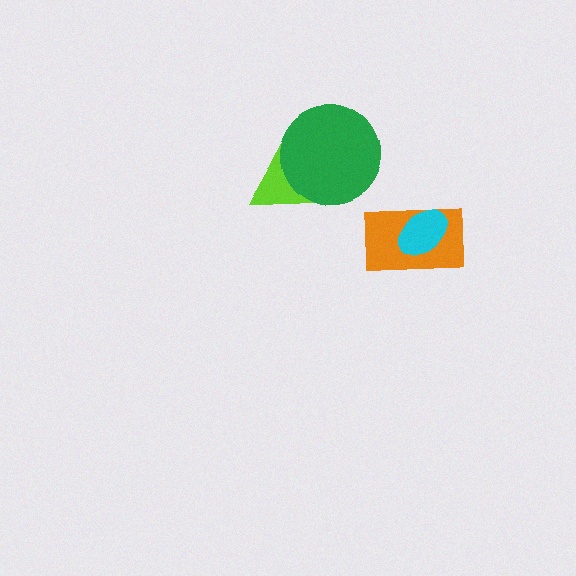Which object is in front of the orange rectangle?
The cyan ellipse is in front of the orange rectangle.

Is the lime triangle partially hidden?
Yes, it is partially covered by another shape.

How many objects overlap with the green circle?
1 object overlaps with the green circle.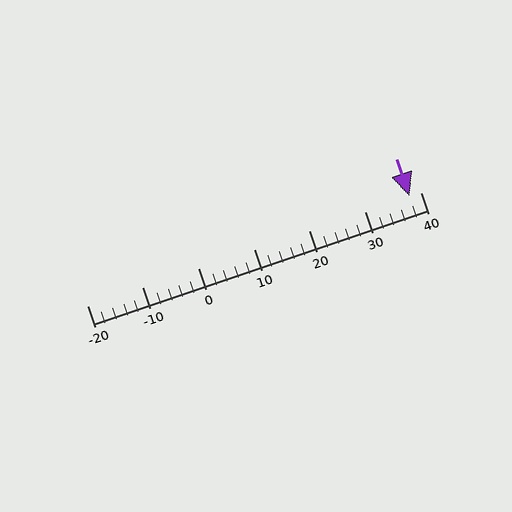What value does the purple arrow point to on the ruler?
The purple arrow points to approximately 38.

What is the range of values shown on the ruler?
The ruler shows values from -20 to 40.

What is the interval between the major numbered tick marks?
The major tick marks are spaced 10 units apart.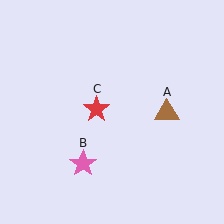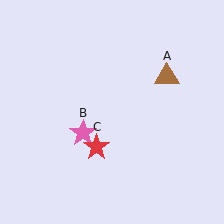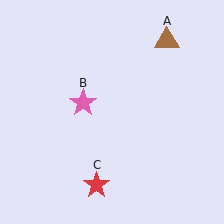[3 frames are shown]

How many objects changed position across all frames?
3 objects changed position: brown triangle (object A), pink star (object B), red star (object C).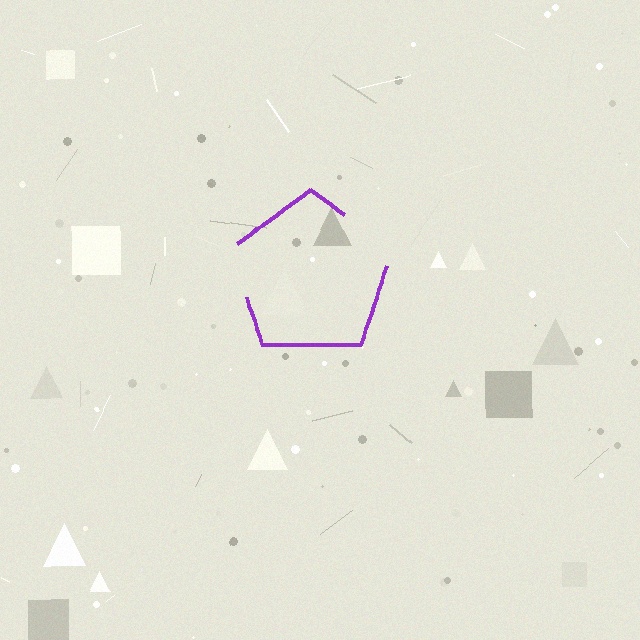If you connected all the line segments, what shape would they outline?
They would outline a pentagon.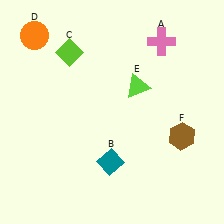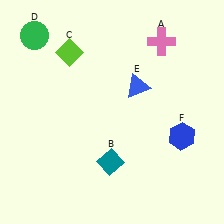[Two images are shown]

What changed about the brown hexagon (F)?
In Image 1, F is brown. In Image 2, it changed to blue.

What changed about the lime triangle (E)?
In Image 1, E is lime. In Image 2, it changed to blue.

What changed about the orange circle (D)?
In Image 1, D is orange. In Image 2, it changed to green.